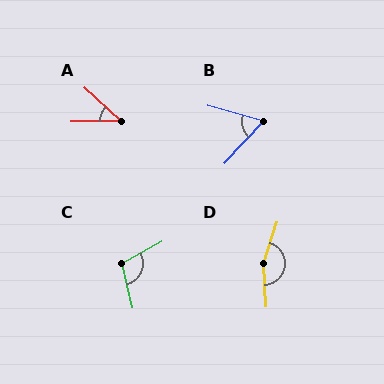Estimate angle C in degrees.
Approximately 106 degrees.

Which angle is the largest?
D, at approximately 159 degrees.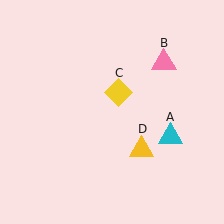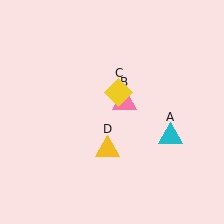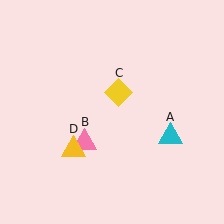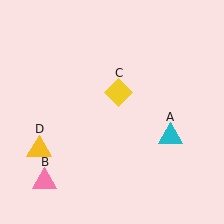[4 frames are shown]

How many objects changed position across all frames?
2 objects changed position: pink triangle (object B), yellow triangle (object D).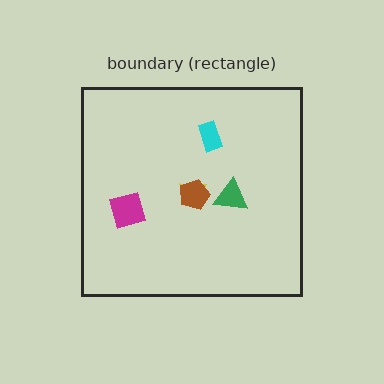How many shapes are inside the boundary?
5 inside, 0 outside.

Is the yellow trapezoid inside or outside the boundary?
Inside.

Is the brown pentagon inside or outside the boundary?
Inside.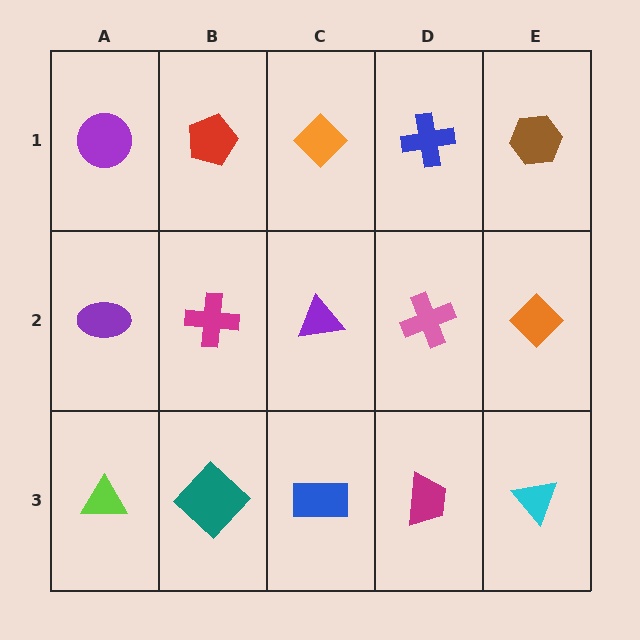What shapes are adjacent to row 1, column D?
A pink cross (row 2, column D), an orange diamond (row 1, column C), a brown hexagon (row 1, column E).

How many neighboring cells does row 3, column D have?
3.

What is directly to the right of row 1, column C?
A blue cross.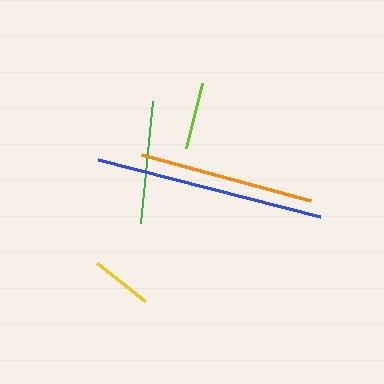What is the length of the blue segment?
The blue segment is approximately 229 pixels long.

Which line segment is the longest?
The blue line is the longest at approximately 229 pixels.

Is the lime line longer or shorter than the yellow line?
The lime line is longer than the yellow line.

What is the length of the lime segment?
The lime segment is approximately 67 pixels long.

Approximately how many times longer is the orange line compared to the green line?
The orange line is approximately 1.4 times the length of the green line.